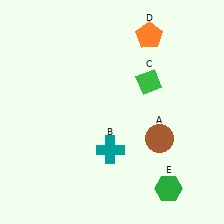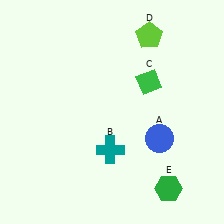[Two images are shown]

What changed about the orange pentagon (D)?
In Image 1, D is orange. In Image 2, it changed to lime.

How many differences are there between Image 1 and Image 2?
There are 2 differences between the two images.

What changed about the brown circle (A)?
In Image 1, A is brown. In Image 2, it changed to blue.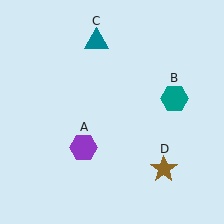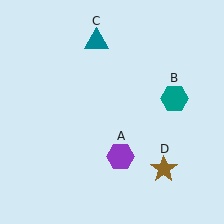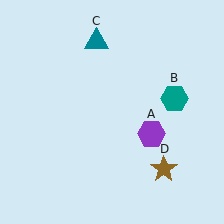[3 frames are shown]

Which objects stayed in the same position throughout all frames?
Teal hexagon (object B) and teal triangle (object C) and brown star (object D) remained stationary.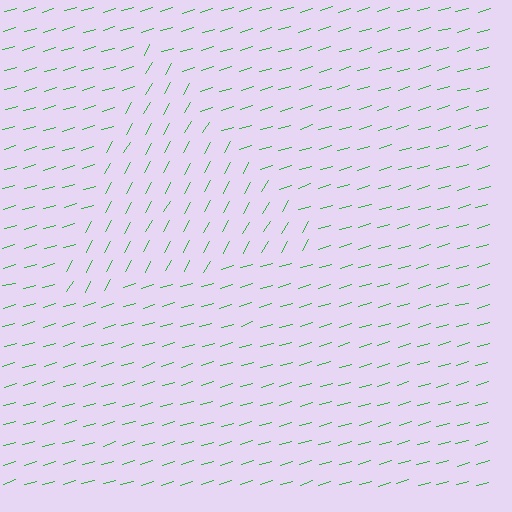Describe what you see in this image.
The image is filled with small green line segments. A triangle region in the image has lines oriented differently from the surrounding lines, creating a visible texture boundary.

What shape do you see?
I see a triangle.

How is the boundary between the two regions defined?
The boundary is defined purely by a change in line orientation (approximately 45 degrees difference). All lines are the same color and thickness.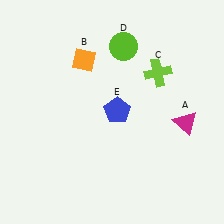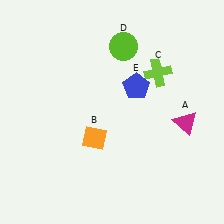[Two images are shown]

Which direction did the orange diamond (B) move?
The orange diamond (B) moved down.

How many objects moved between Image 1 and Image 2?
2 objects moved between the two images.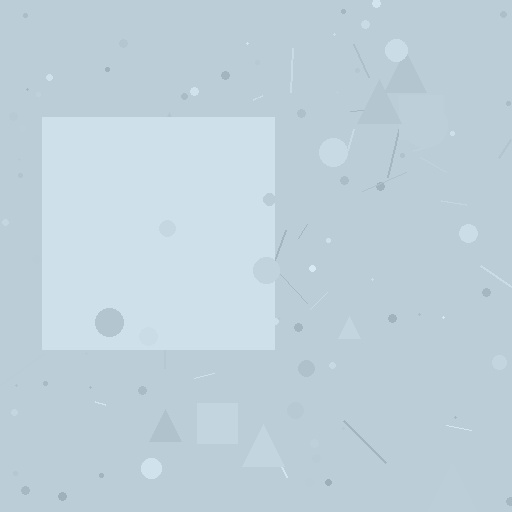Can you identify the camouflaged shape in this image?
The camouflaged shape is a square.